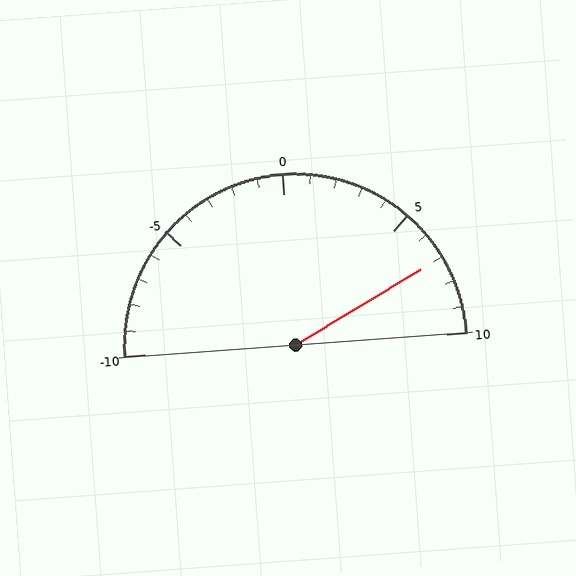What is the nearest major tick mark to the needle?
The nearest major tick mark is 5.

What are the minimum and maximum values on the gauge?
The gauge ranges from -10 to 10.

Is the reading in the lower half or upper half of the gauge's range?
The reading is in the upper half of the range (-10 to 10).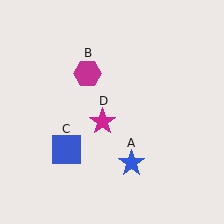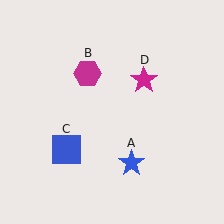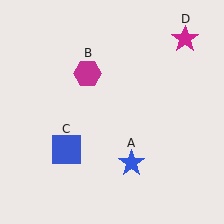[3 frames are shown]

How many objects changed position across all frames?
1 object changed position: magenta star (object D).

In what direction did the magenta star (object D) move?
The magenta star (object D) moved up and to the right.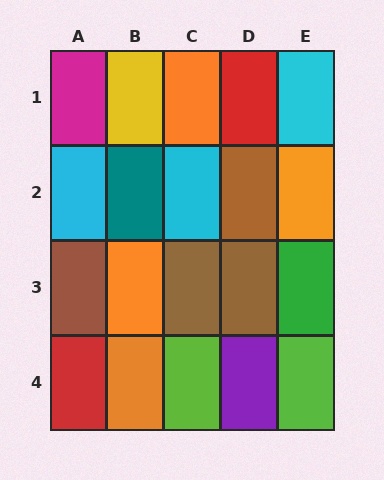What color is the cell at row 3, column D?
Brown.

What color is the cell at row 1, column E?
Cyan.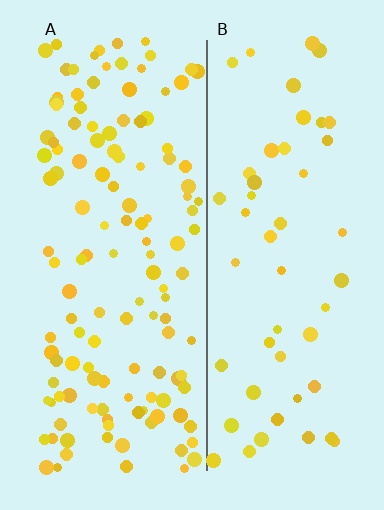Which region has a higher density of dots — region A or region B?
A (the left).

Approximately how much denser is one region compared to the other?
Approximately 2.5× — region A over region B.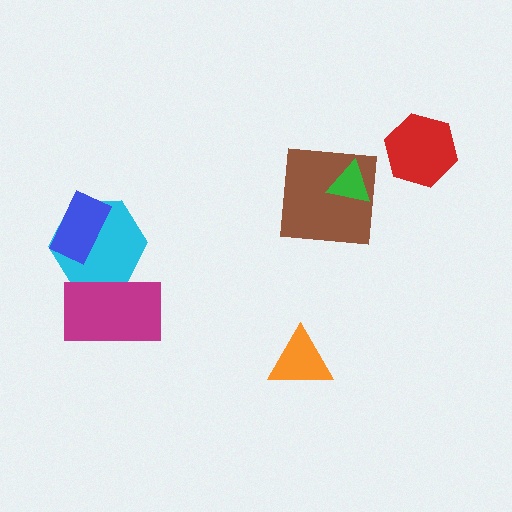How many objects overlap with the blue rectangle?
1 object overlaps with the blue rectangle.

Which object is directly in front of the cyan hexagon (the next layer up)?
The blue rectangle is directly in front of the cyan hexagon.